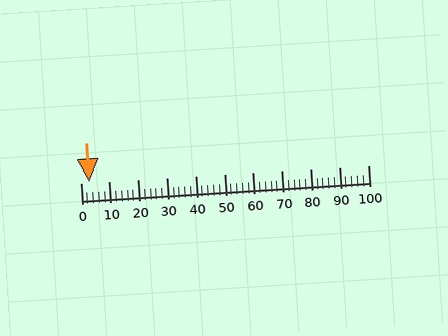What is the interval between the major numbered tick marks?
The major tick marks are spaced 10 units apart.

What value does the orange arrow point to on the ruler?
The orange arrow points to approximately 3.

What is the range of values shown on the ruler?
The ruler shows values from 0 to 100.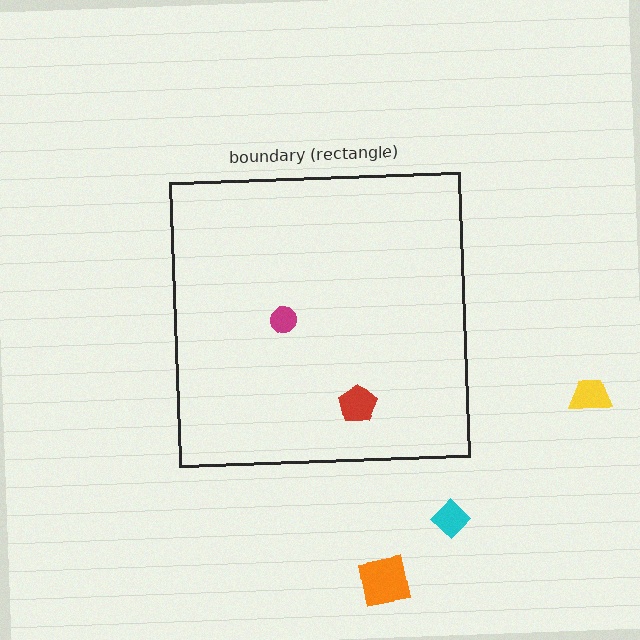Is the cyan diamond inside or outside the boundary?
Outside.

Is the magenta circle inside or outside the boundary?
Inside.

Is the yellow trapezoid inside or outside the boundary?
Outside.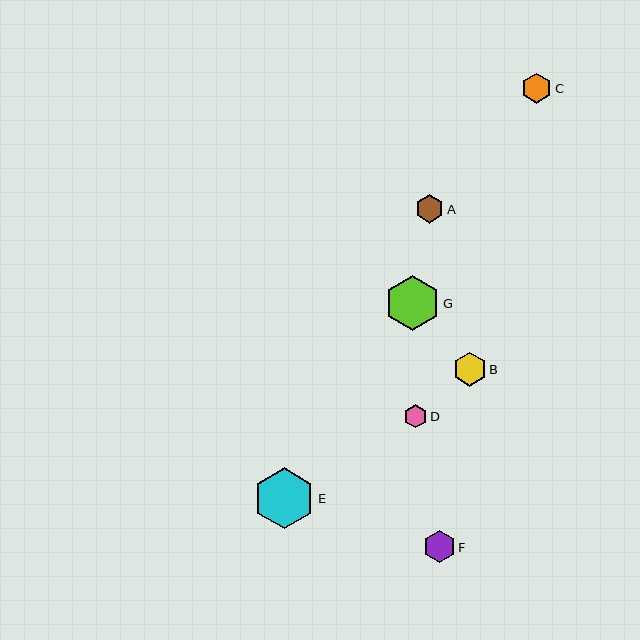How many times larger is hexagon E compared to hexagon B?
Hexagon E is approximately 1.8 times the size of hexagon B.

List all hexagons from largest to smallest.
From largest to smallest: E, G, B, F, C, A, D.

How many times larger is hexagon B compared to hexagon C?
Hexagon B is approximately 1.1 times the size of hexagon C.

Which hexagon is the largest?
Hexagon E is the largest with a size of approximately 61 pixels.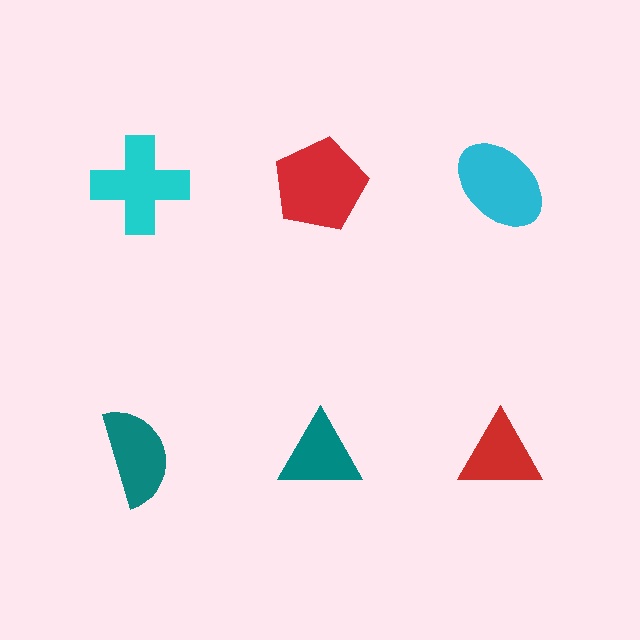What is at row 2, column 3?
A red triangle.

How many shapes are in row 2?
3 shapes.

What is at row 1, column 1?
A cyan cross.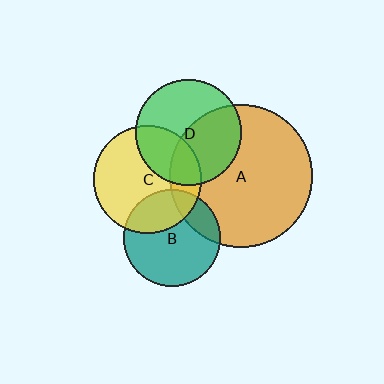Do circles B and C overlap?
Yes.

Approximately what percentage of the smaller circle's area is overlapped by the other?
Approximately 30%.